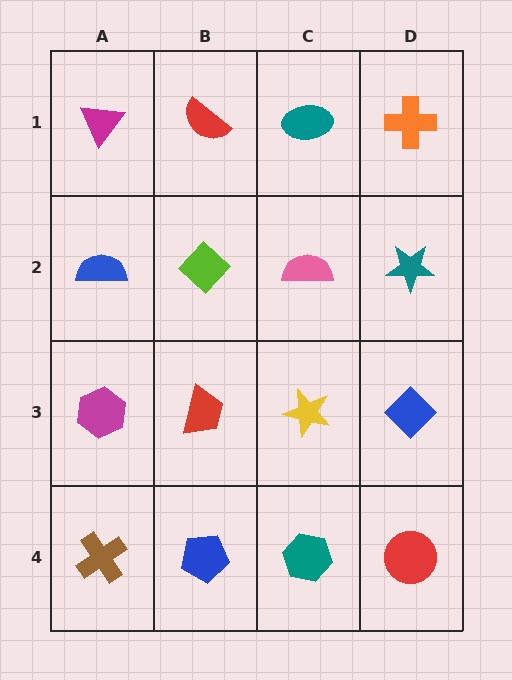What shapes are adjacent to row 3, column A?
A blue semicircle (row 2, column A), a brown cross (row 4, column A), a red trapezoid (row 3, column B).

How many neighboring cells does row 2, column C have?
4.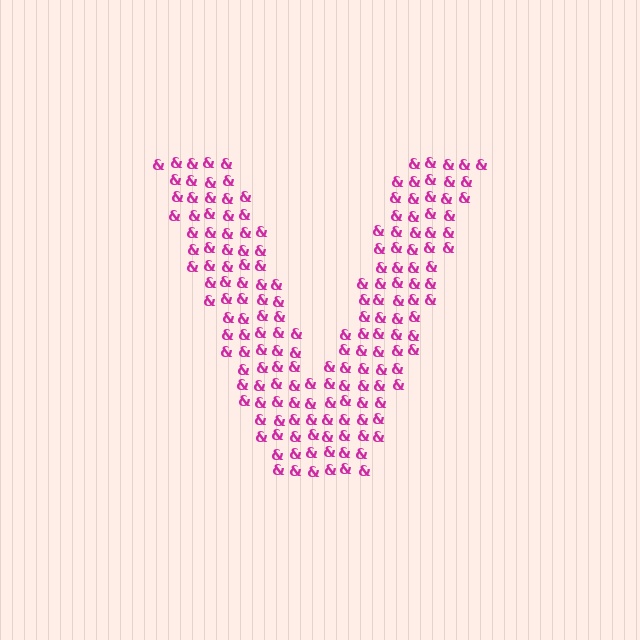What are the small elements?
The small elements are ampersands.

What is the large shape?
The large shape is the letter V.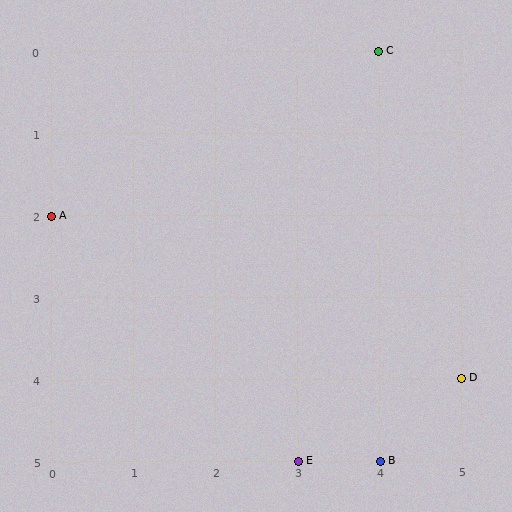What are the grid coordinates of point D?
Point D is at grid coordinates (5, 4).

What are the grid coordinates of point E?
Point E is at grid coordinates (3, 5).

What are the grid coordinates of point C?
Point C is at grid coordinates (4, 0).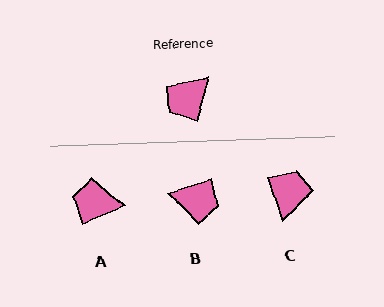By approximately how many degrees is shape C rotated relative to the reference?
Approximately 146 degrees clockwise.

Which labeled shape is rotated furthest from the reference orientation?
C, about 146 degrees away.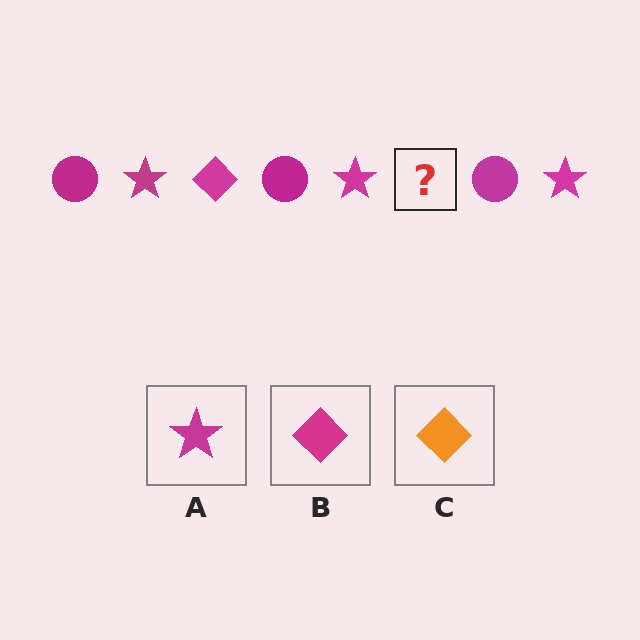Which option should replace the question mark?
Option B.